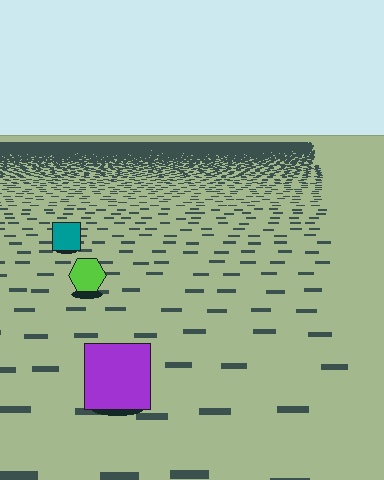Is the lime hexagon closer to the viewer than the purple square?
No. The purple square is closer — you can tell from the texture gradient: the ground texture is coarser near it.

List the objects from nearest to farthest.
From nearest to farthest: the purple square, the lime hexagon, the teal square.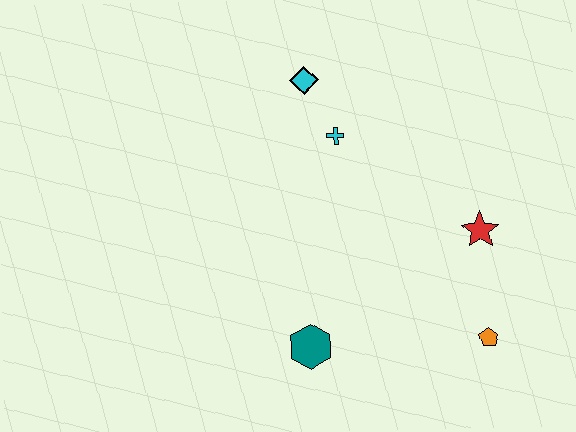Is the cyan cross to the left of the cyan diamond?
No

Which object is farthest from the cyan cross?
The orange pentagon is farthest from the cyan cross.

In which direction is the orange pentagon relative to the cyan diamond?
The orange pentagon is below the cyan diamond.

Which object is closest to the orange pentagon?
The red star is closest to the orange pentagon.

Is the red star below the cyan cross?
Yes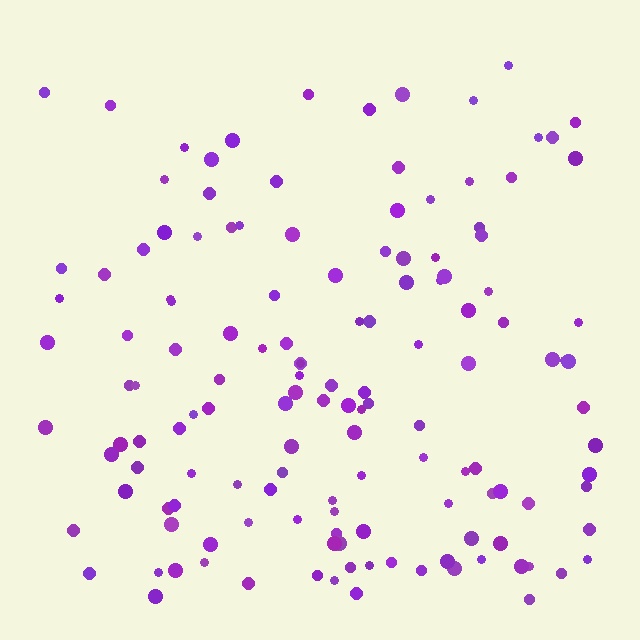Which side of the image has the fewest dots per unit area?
The top.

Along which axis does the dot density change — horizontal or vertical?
Vertical.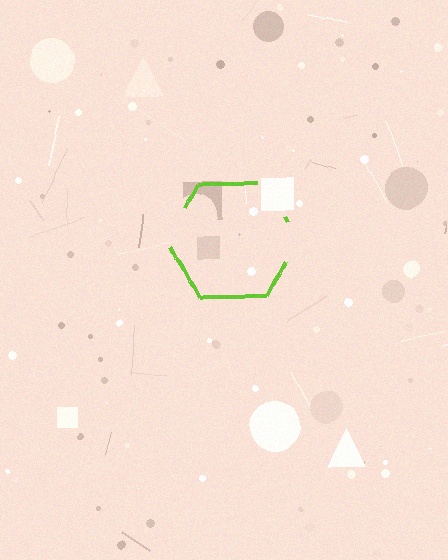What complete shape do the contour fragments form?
The contour fragments form a hexagon.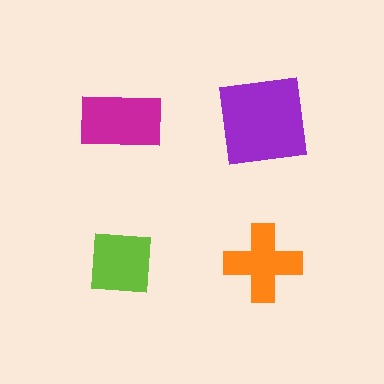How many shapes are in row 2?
2 shapes.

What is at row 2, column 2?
An orange cross.